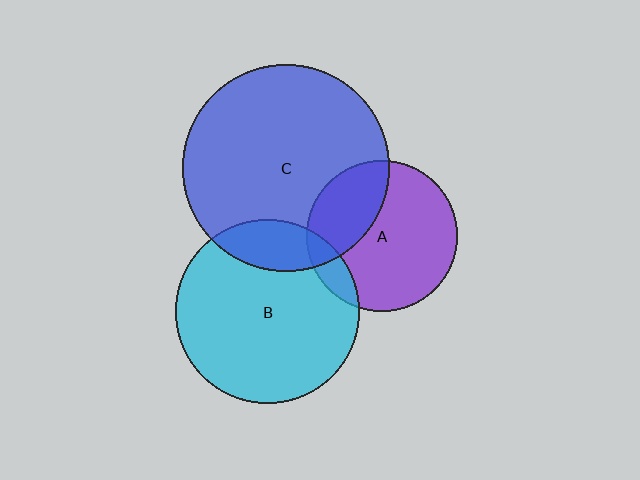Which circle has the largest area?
Circle C (blue).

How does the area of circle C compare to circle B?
Approximately 1.3 times.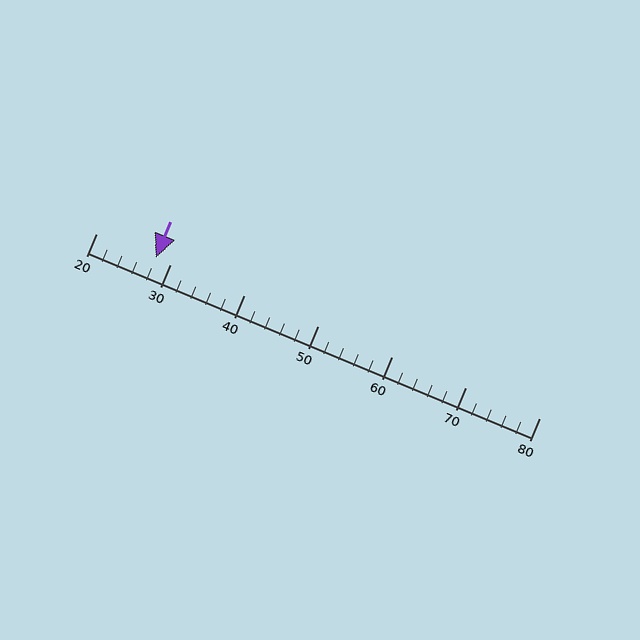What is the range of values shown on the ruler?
The ruler shows values from 20 to 80.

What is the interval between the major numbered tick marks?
The major tick marks are spaced 10 units apart.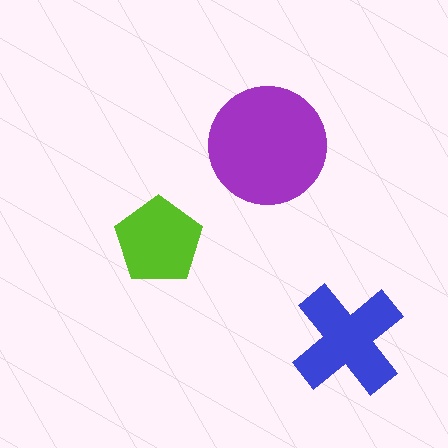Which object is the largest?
The purple circle.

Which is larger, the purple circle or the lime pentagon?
The purple circle.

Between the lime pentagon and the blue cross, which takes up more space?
The blue cross.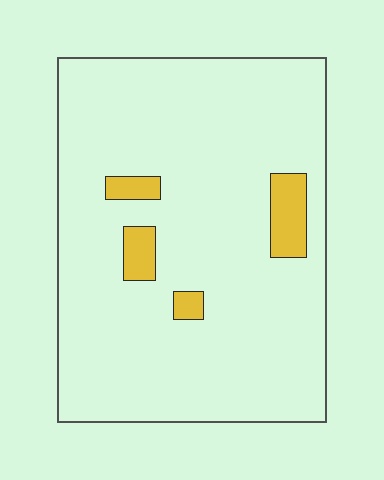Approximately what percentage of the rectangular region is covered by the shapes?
Approximately 5%.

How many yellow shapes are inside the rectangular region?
4.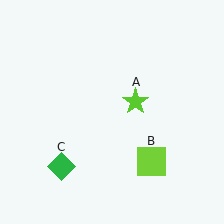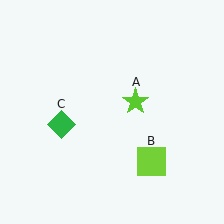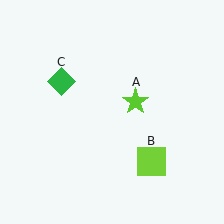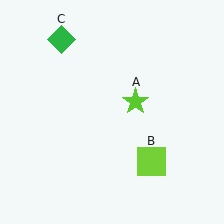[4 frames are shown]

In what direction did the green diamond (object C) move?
The green diamond (object C) moved up.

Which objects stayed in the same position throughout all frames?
Lime star (object A) and lime square (object B) remained stationary.